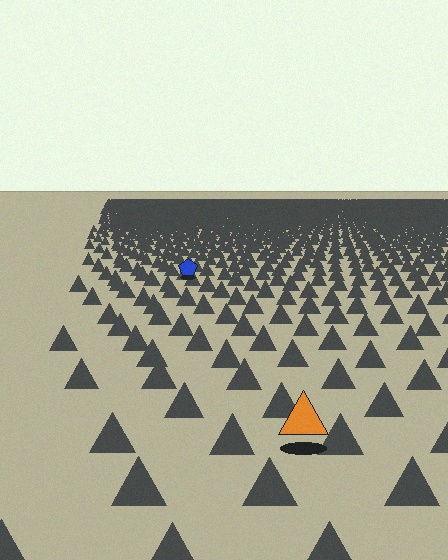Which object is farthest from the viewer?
The blue pentagon is farthest from the viewer. It appears smaller and the ground texture around it is denser.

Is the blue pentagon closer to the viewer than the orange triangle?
No. The orange triangle is closer — you can tell from the texture gradient: the ground texture is coarser near it.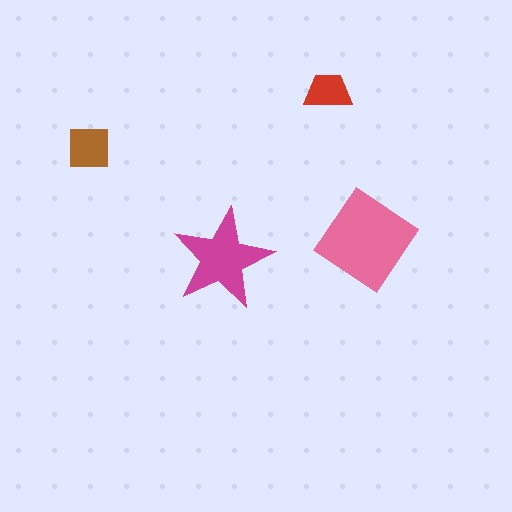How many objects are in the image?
There are 4 objects in the image.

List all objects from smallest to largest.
The red trapezoid, the brown square, the magenta star, the pink diamond.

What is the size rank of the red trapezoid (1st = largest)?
4th.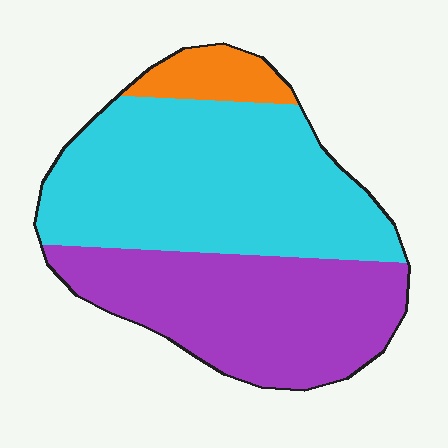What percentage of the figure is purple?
Purple takes up about two fifths (2/5) of the figure.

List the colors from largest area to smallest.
From largest to smallest: cyan, purple, orange.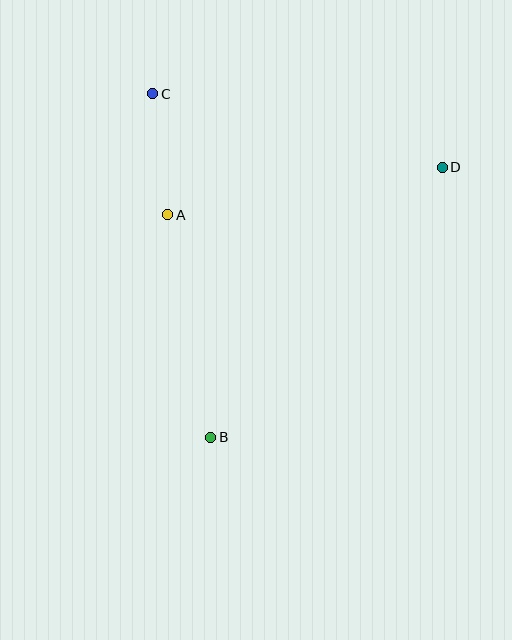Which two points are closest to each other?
Points A and C are closest to each other.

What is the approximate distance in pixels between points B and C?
The distance between B and C is approximately 348 pixels.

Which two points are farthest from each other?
Points B and D are farthest from each other.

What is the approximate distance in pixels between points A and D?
The distance between A and D is approximately 278 pixels.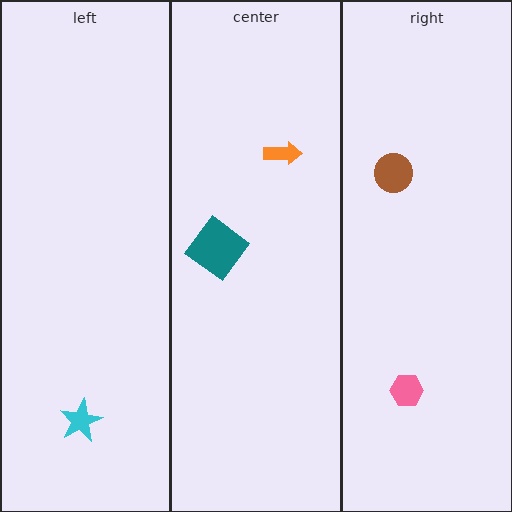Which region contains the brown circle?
The right region.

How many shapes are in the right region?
2.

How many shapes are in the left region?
1.